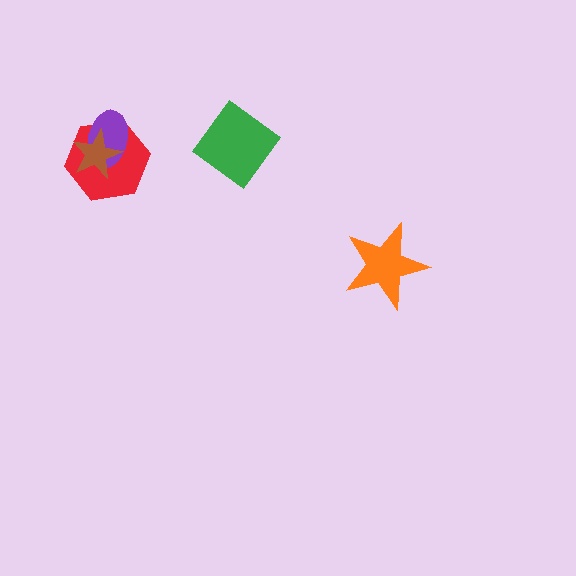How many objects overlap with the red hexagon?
2 objects overlap with the red hexagon.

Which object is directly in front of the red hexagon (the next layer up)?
The purple ellipse is directly in front of the red hexagon.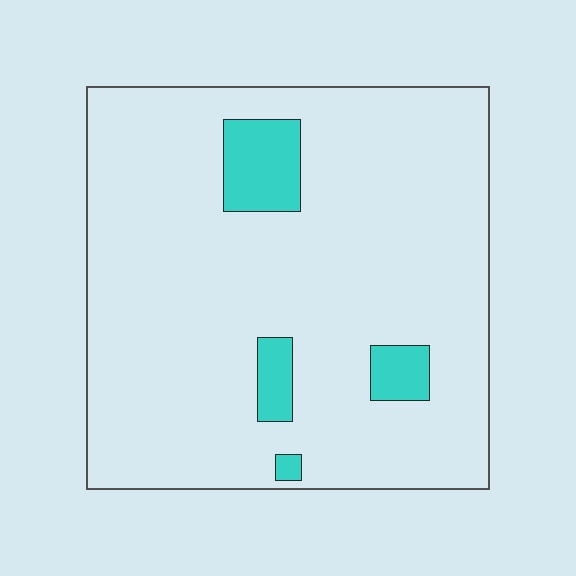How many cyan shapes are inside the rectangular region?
4.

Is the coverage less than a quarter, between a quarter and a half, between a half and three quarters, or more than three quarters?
Less than a quarter.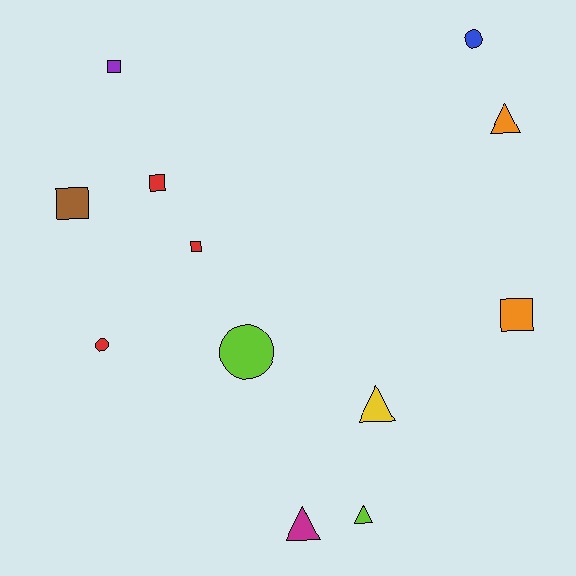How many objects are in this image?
There are 12 objects.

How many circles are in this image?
There are 3 circles.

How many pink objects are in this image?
There are no pink objects.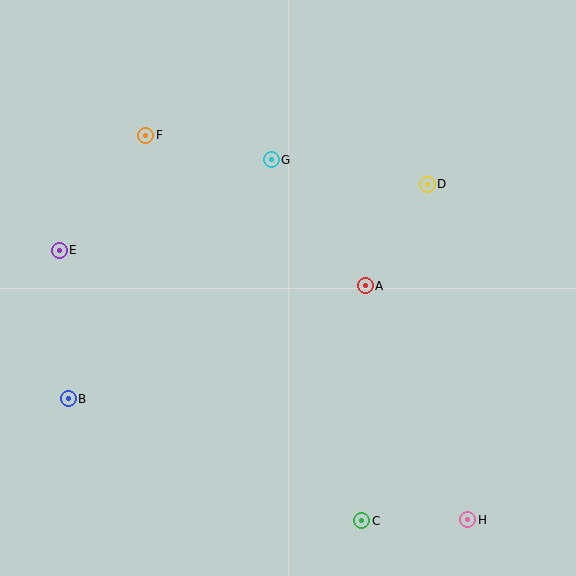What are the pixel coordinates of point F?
Point F is at (146, 135).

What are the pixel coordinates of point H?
Point H is at (468, 520).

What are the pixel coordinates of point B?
Point B is at (68, 399).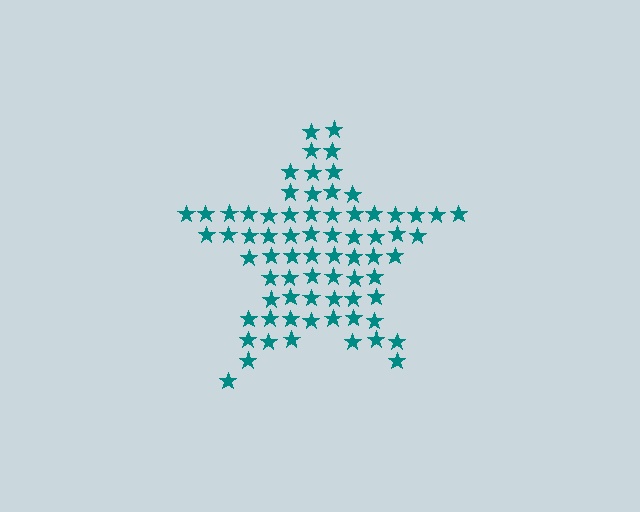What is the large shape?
The large shape is a star.